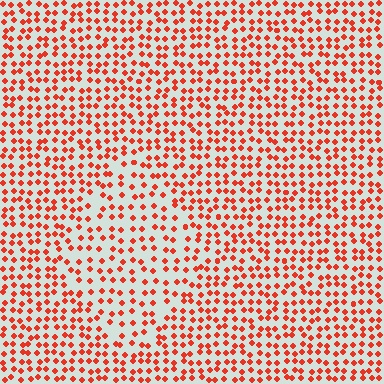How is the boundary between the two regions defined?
The boundary is defined by a change in element density (approximately 1.6x ratio). All elements are the same color, size, and shape.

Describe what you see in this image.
The image contains small red elements arranged at two different densities. A diamond-shaped region is visible where the elements are less densely packed than the surrounding area.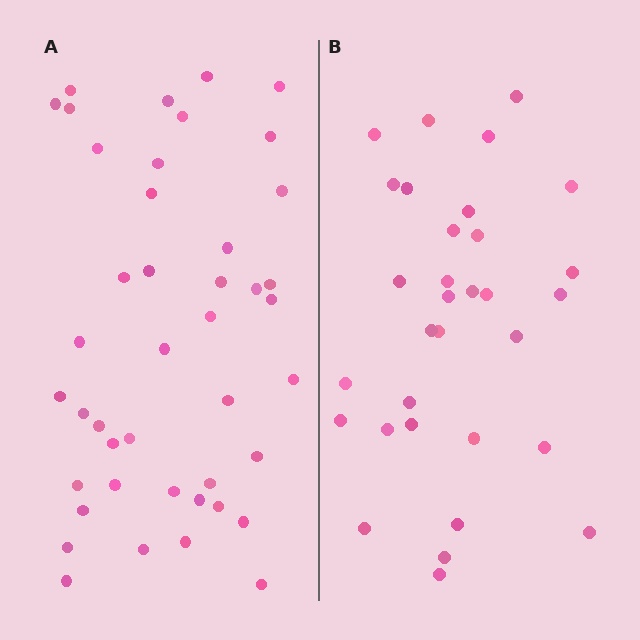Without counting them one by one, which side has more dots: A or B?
Region A (the left region) has more dots.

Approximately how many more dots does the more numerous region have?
Region A has roughly 12 or so more dots than region B.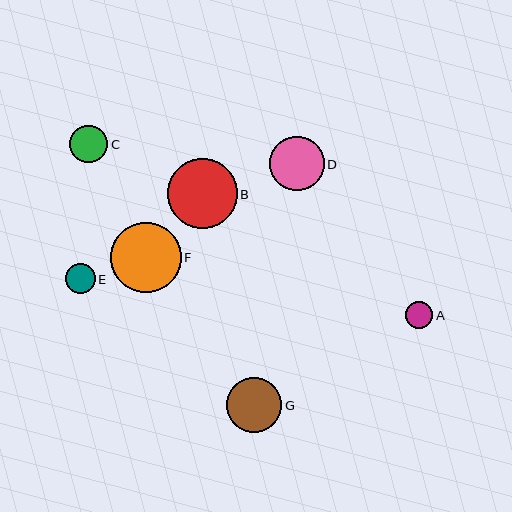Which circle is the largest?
Circle F is the largest with a size of approximately 70 pixels.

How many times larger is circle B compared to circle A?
Circle B is approximately 2.5 times the size of circle A.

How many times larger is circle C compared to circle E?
Circle C is approximately 1.2 times the size of circle E.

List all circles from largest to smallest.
From largest to smallest: F, B, G, D, C, E, A.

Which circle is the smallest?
Circle A is the smallest with a size of approximately 28 pixels.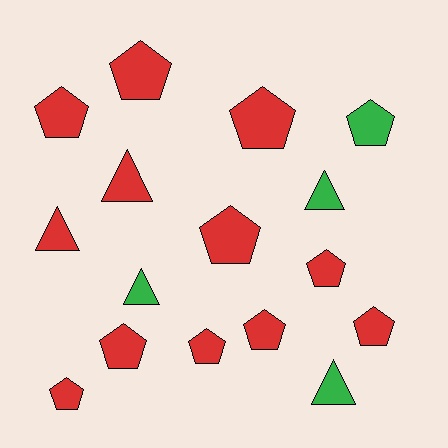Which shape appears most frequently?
Pentagon, with 11 objects.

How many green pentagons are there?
There is 1 green pentagon.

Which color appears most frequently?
Red, with 12 objects.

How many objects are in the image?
There are 16 objects.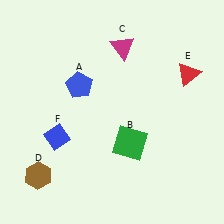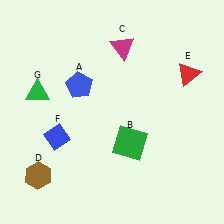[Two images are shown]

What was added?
A green triangle (G) was added in Image 2.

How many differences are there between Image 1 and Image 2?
There is 1 difference between the two images.